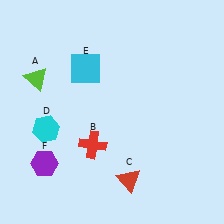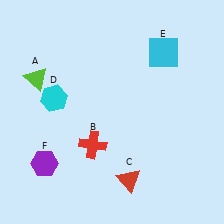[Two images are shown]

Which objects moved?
The objects that moved are: the cyan hexagon (D), the cyan square (E).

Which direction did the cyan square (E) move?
The cyan square (E) moved right.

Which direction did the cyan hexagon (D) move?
The cyan hexagon (D) moved up.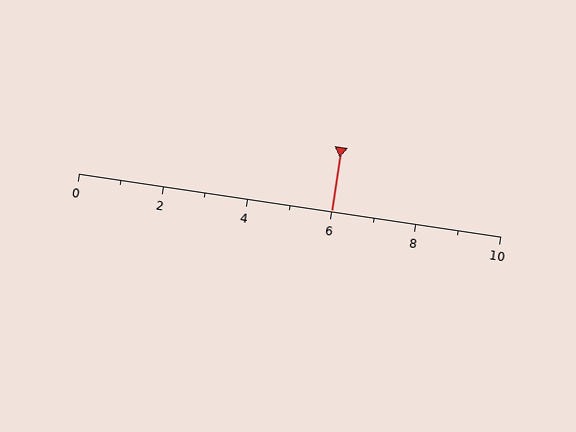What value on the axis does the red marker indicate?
The marker indicates approximately 6.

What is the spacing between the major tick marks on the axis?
The major ticks are spaced 2 apart.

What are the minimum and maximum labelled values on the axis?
The axis runs from 0 to 10.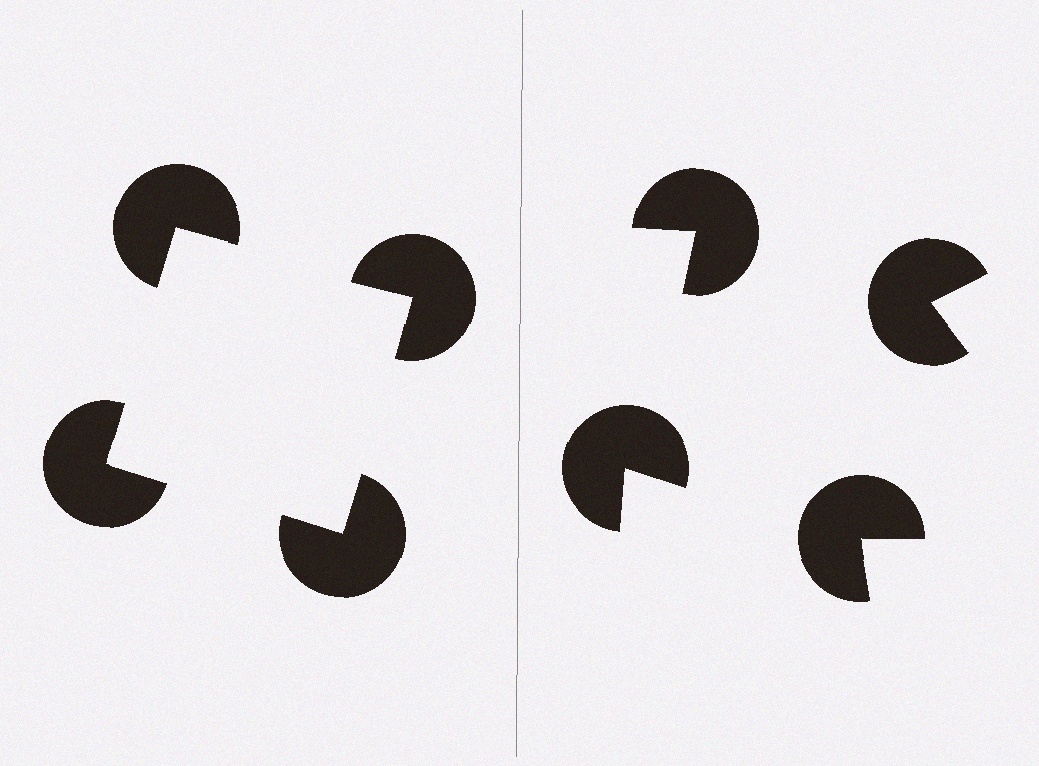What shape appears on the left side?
An illusory square.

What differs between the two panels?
The pac-man discs are positioned identically on both sides; only the wedge orientations differ. On the left they align to a square; on the right they are misaligned.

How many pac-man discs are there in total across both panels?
8 — 4 on each side.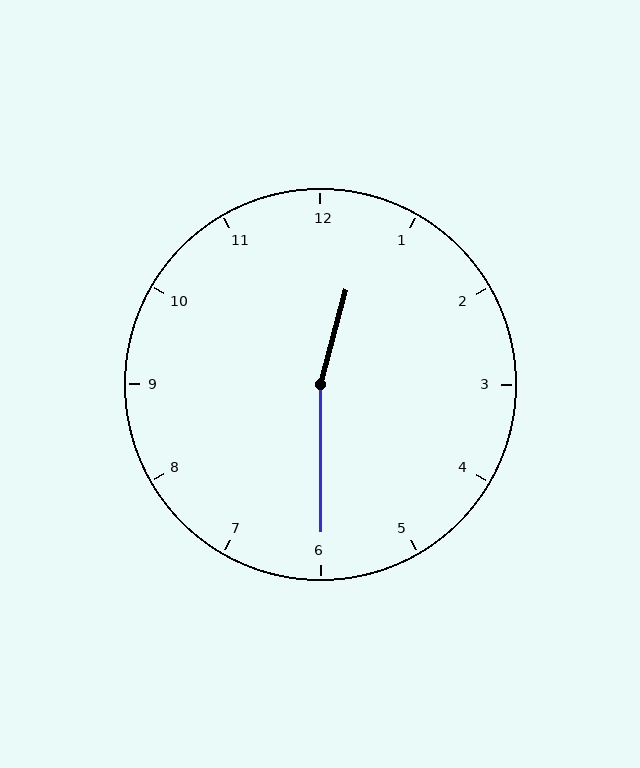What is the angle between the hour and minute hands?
Approximately 165 degrees.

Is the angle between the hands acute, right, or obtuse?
It is obtuse.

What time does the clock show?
12:30.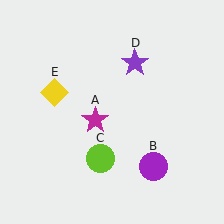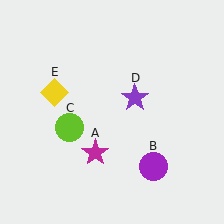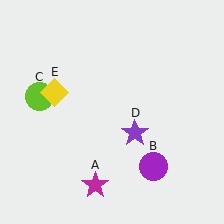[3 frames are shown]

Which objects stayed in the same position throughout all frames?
Purple circle (object B) and yellow diamond (object E) remained stationary.